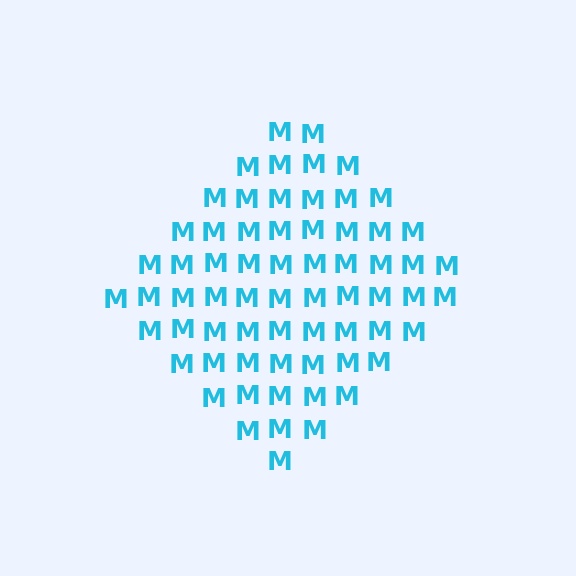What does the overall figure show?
The overall figure shows a diamond.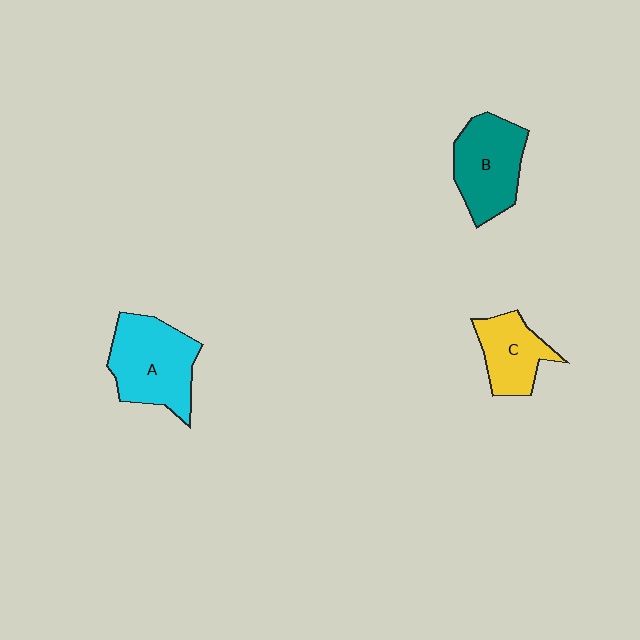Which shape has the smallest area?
Shape C (yellow).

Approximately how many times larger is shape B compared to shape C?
Approximately 1.3 times.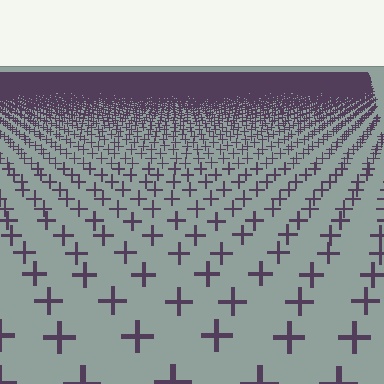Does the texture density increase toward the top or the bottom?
Density increases toward the top.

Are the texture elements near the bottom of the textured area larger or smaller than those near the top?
Larger. Near the bottom, elements are closer to the viewer and appear at a bigger on-screen size.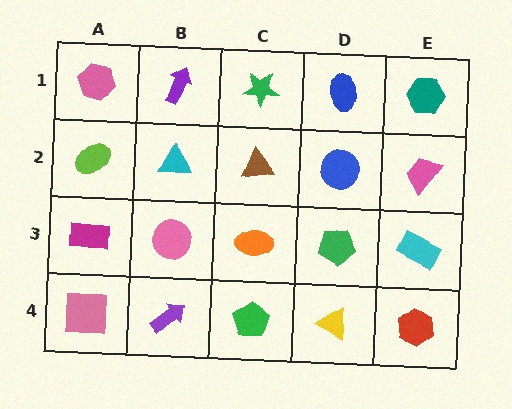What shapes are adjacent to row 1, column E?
A pink trapezoid (row 2, column E), a blue ellipse (row 1, column D).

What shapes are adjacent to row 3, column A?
A lime ellipse (row 2, column A), a pink square (row 4, column A), a pink circle (row 3, column B).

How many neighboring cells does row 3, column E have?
3.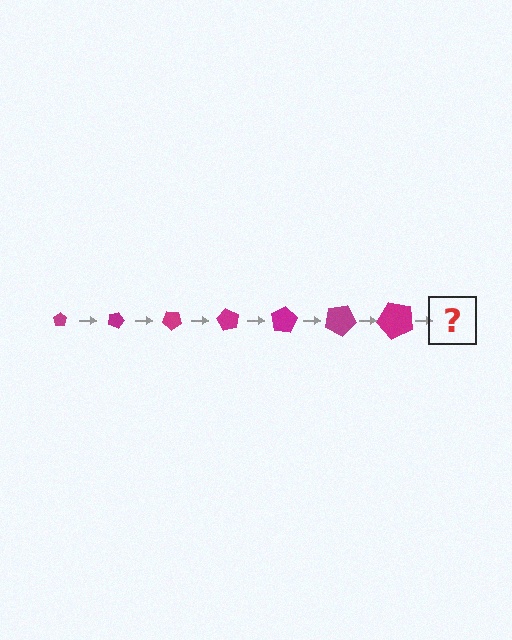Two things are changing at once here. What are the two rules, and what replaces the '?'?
The two rules are that the pentagon grows larger each step and it rotates 20 degrees each step. The '?' should be a pentagon, larger than the previous one and rotated 140 degrees from the start.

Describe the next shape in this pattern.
It should be a pentagon, larger than the previous one and rotated 140 degrees from the start.